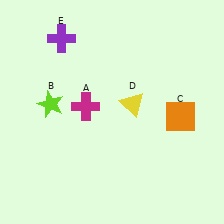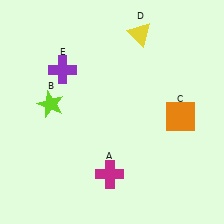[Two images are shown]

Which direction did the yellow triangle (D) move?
The yellow triangle (D) moved up.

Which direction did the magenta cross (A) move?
The magenta cross (A) moved down.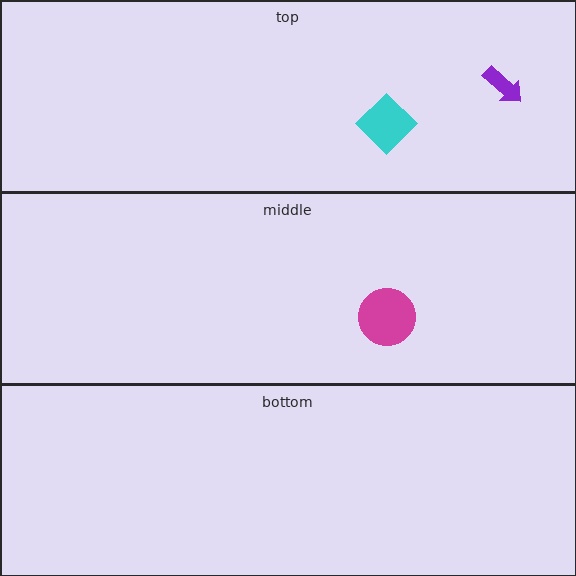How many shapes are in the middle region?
1.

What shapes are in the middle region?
The magenta circle.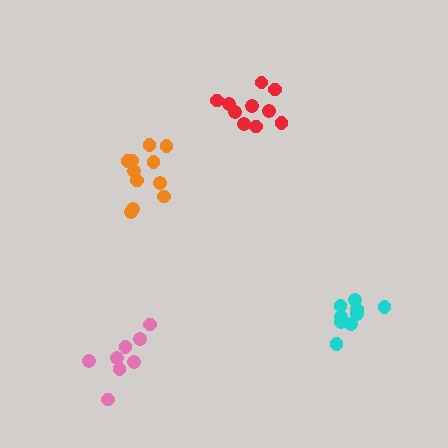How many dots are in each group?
Group 1: 10 dots, Group 2: 8 dots, Group 3: 11 dots, Group 4: 9 dots (38 total).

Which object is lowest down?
The pink cluster is bottommost.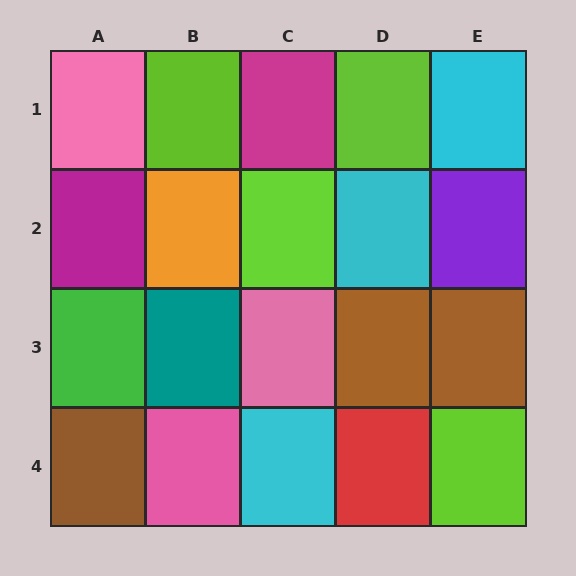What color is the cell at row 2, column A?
Magenta.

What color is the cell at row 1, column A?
Pink.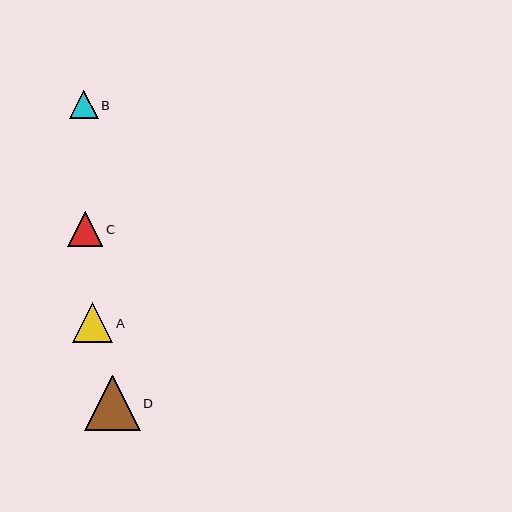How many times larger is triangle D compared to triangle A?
Triangle D is approximately 1.4 times the size of triangle A.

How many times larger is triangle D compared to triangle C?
Triangle D is approximately 1.6 times the size of triangle C.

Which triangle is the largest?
Triangle D is the largest with a size of approximately 55 pixels.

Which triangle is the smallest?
Triangle B is the smallest with a size of approximately 28 pixels.